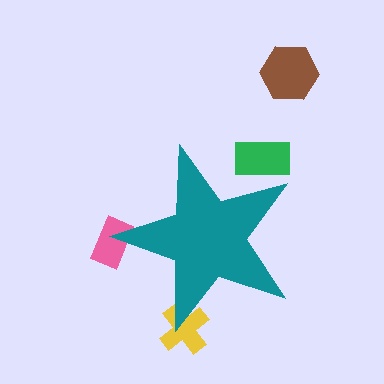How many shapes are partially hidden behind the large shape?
3 shapes are partially hidden.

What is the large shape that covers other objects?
A teal star.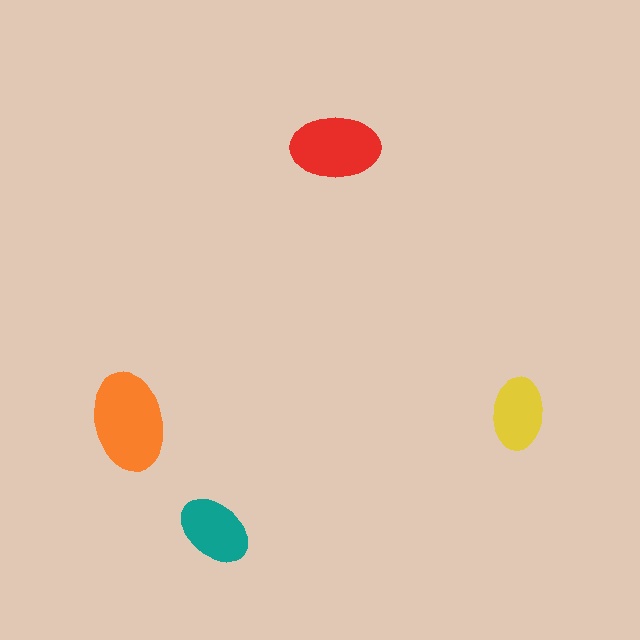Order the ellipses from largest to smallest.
the orange one, the red one, the teal one, the yellow one.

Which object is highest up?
The red ellipse is topmost.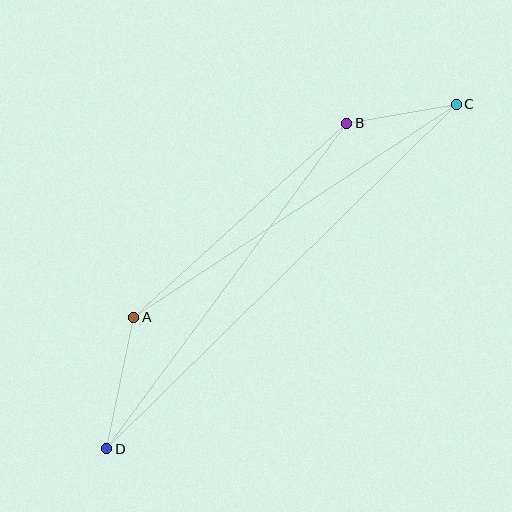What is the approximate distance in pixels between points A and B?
The distance between A and B is approximately 288 pixels.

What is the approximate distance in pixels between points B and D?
The distance between B and D is approximately 404 pixels.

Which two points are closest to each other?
Points B and C are closest to each other.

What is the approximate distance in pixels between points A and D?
The distance between A and D is approximately 134 pixels.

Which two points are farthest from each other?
Points C and D are farthest from each other.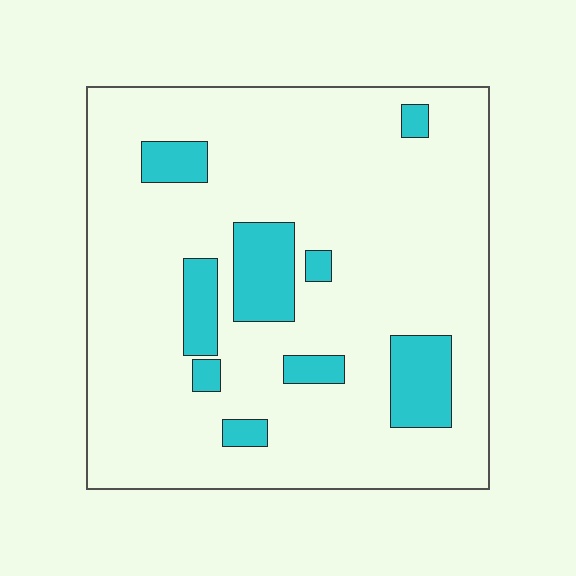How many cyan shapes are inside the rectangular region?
9.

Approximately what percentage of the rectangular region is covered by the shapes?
Approximately 15%.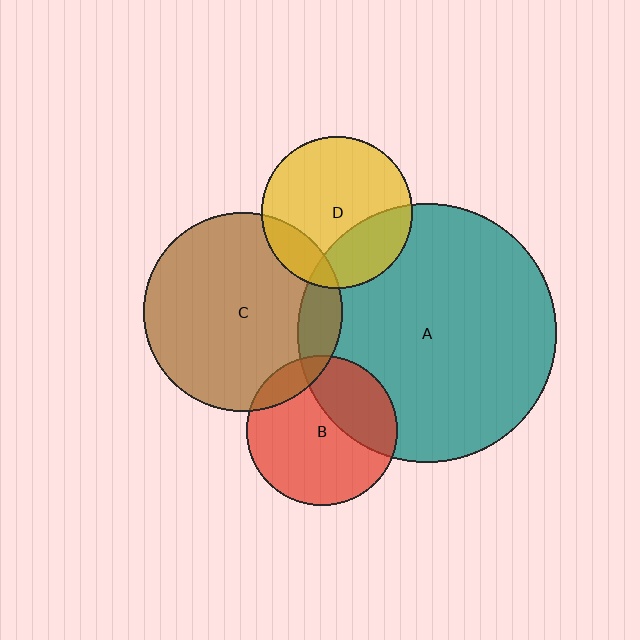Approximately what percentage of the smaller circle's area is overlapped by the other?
Approximately 30%.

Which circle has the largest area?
Circle A (teal).